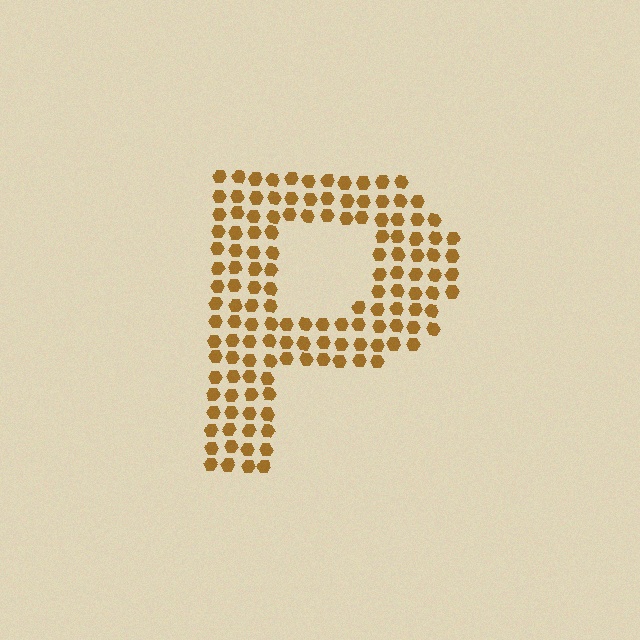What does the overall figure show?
The overall figure shows the letter P.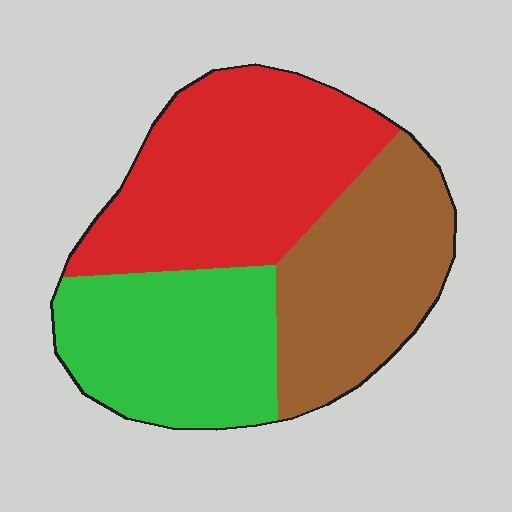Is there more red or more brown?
Red.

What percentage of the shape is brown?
Brown takes up about one third (1/3) of the shape.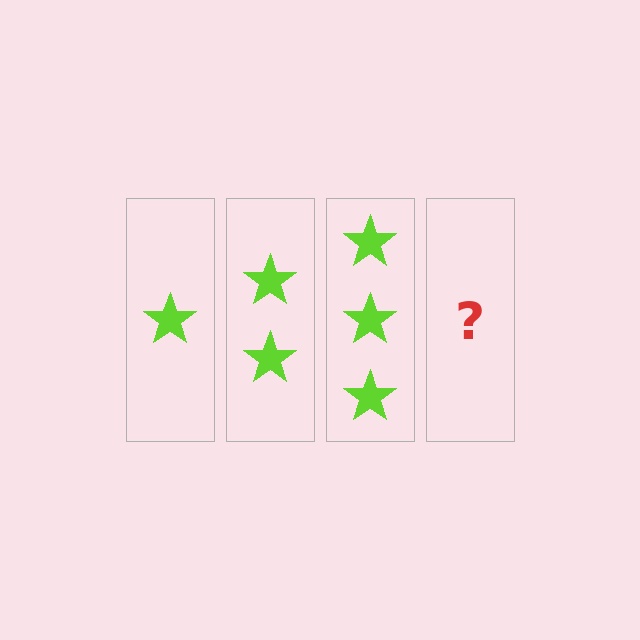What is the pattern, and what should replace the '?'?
The pattern is that each step adds one more star. The '?' should be 4 stars.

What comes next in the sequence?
The next element should be 4 stars.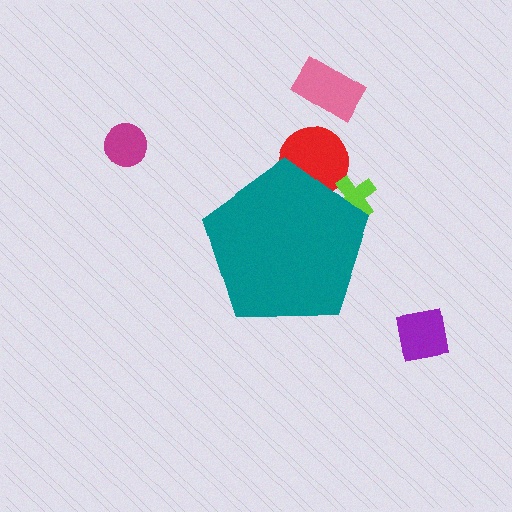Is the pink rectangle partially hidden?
No, the pink rectangle is fully visible.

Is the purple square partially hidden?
No, the purple square is fully visible.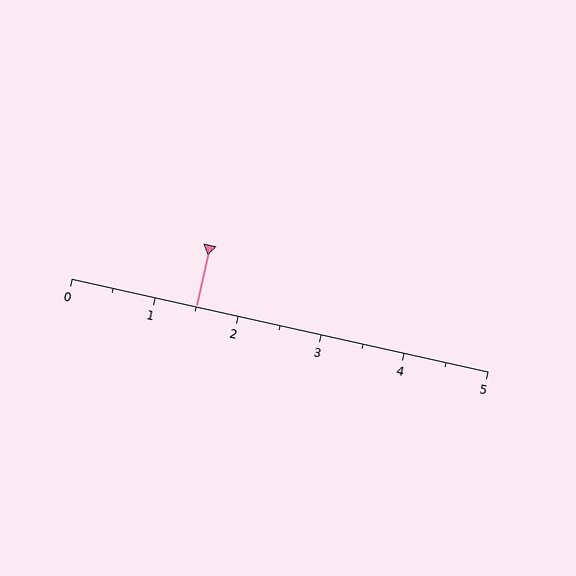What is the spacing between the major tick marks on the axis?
The major ticks are spaced 1 apart.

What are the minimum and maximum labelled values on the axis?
The axis runs from 0 to 5.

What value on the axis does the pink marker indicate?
The marker indicates approximately 1.5.